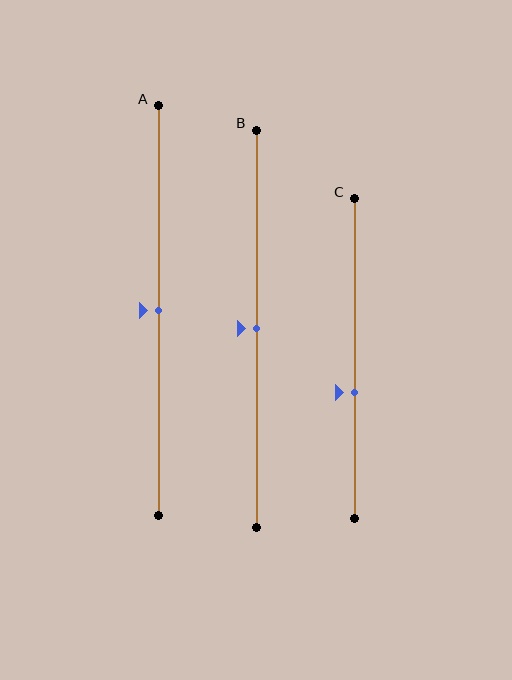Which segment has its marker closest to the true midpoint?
Segment A has its marker closest to the true midpoint.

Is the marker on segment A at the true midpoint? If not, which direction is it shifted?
Yes, the marker on segment A is at the true midpoint.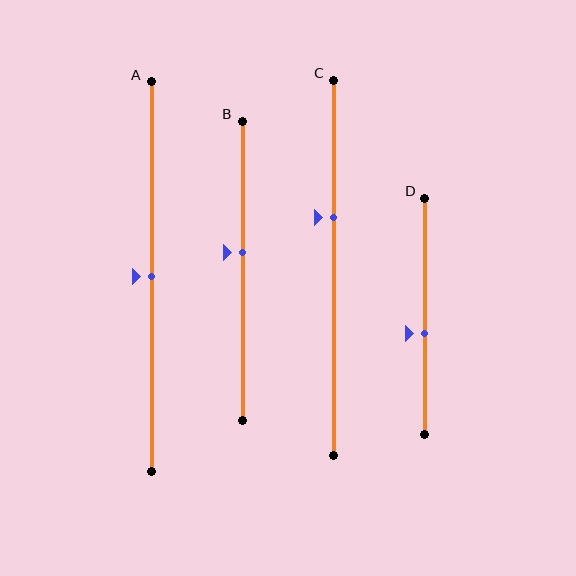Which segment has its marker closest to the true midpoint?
Segment A has its marker closest to the true midpoint.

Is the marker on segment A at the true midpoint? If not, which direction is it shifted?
Yes, the marker on segment A is at the true midpoint.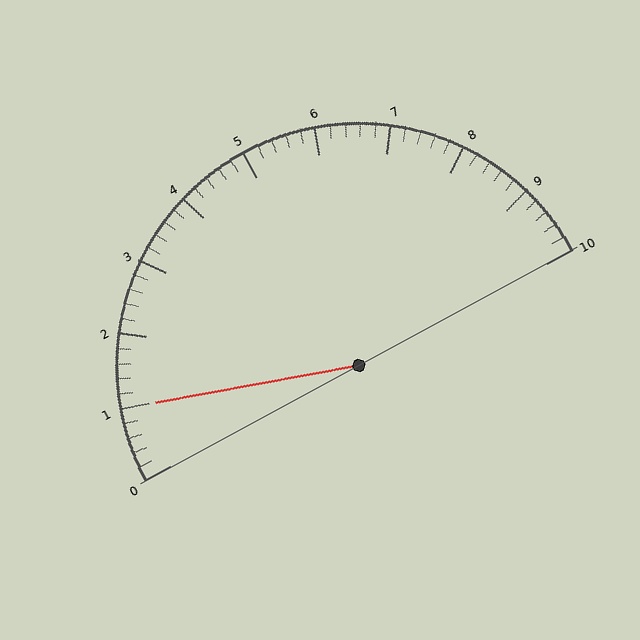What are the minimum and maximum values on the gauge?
The gauge ranges from 0 to 10.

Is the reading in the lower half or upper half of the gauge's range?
The reading is in the lower half of the range (0 to 10).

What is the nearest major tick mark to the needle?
The nearest major tick mark is 1.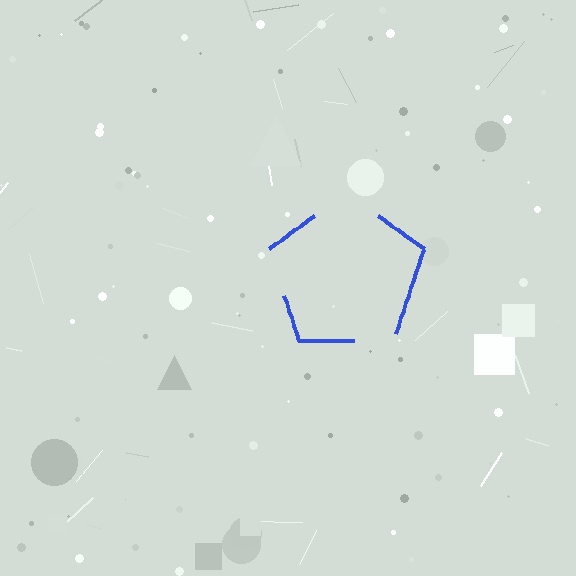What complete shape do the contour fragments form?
The contour fragments form a pentagon.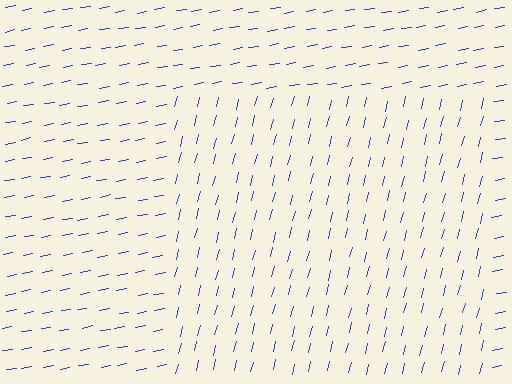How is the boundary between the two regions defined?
The boundary is defined purely by a change in line orientation (approximately 65 degrees difference). All lines are the same color and thickness.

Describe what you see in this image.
The image is filled with small blue line segments. A rectangle region in the image has lines oriented differently from the surrounding lines, creating a visible texture boundary.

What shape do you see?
I see a rectangle.